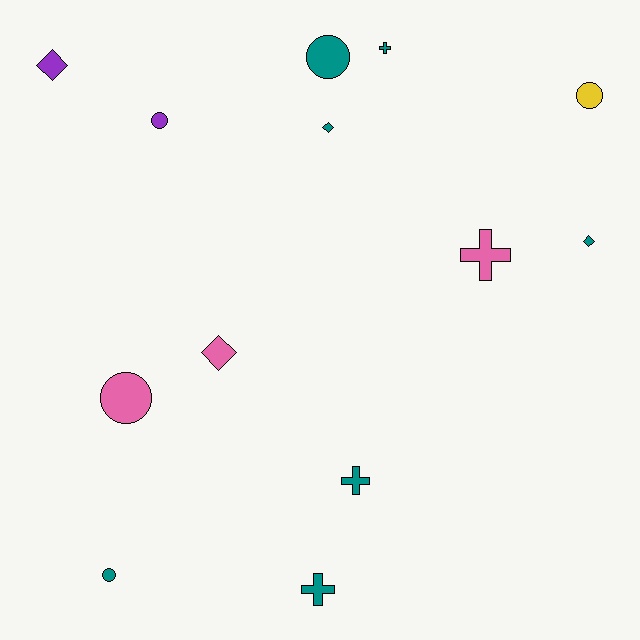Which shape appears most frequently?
Circle, with 5 objects.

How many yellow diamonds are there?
There are no yellow diamonds.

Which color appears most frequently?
Teal, with 7 objects.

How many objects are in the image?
There are 13 objects.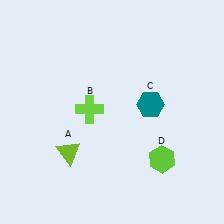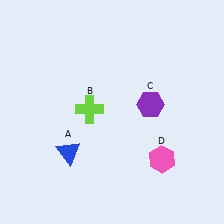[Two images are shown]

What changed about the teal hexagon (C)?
In Image 1, C is teal. In Image 2, it changed to purple.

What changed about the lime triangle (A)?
In Image 1, A is lime. In Image 2, it changed to blue.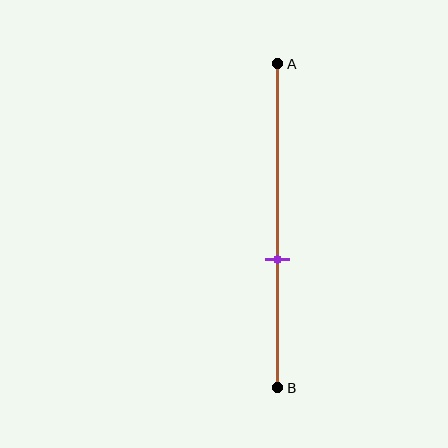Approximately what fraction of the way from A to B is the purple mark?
The purple mark is approximately 60% of the way from A to B.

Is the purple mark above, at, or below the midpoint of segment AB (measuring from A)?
The purple mark is below the midpoint of segment AB.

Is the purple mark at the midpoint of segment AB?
No, the mark is at about 60% from A, not at the 50% midpoint.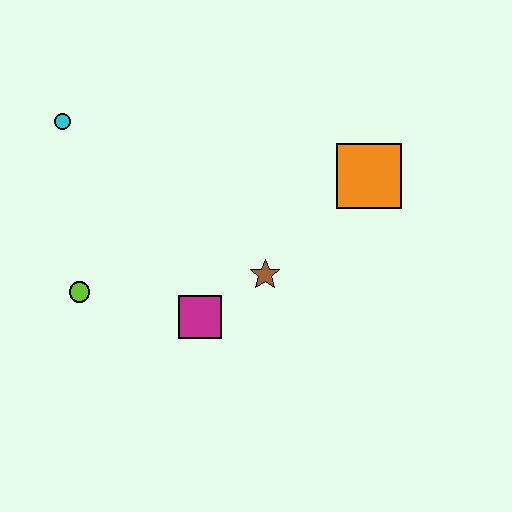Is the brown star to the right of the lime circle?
Yes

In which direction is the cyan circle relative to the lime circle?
The cyan circle is above the lime circle.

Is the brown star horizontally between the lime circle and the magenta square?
No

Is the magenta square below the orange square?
Yes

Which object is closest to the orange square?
The brown star is closest to the orange square.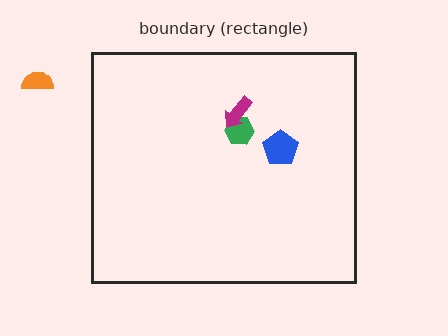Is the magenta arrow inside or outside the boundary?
Inside.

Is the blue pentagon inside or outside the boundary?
Inside.